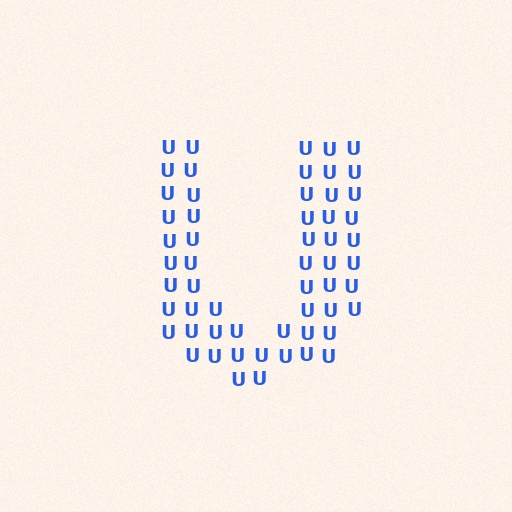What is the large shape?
The large shape is the letter U.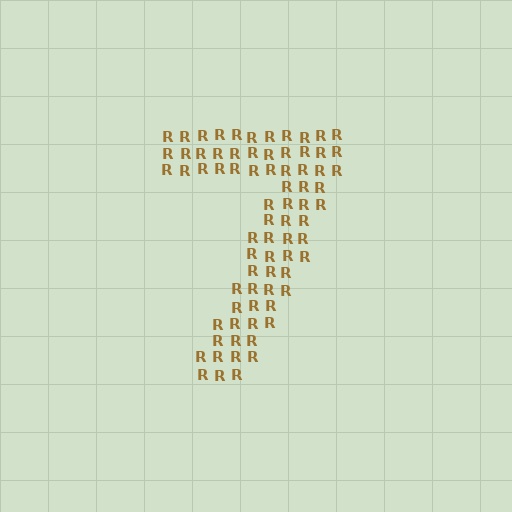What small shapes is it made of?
It is made of small letter R's.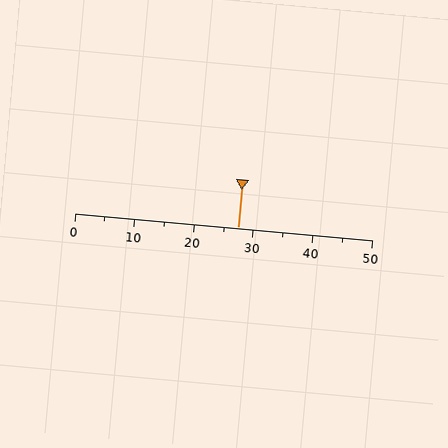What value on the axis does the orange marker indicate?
The marker indicates approximately 27.5.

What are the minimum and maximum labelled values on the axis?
The axis runs from 0 to 50.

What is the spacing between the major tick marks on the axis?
The major ticks are spaced 10 apart.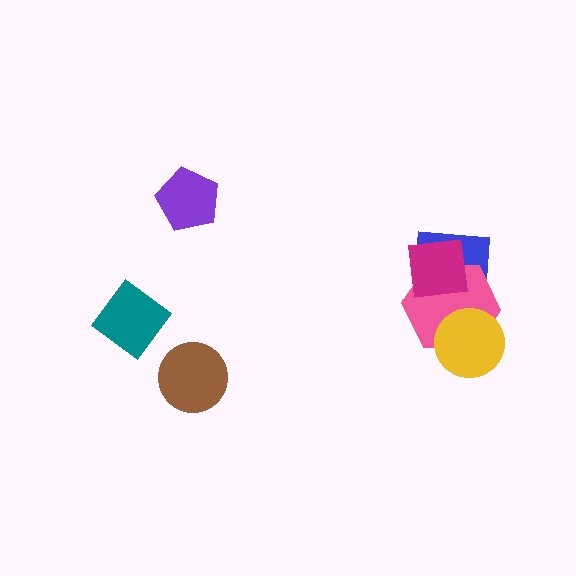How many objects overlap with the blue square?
2 objects overlap with the blue square.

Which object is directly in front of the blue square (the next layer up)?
The pink hexagon is directly in front of the blue square.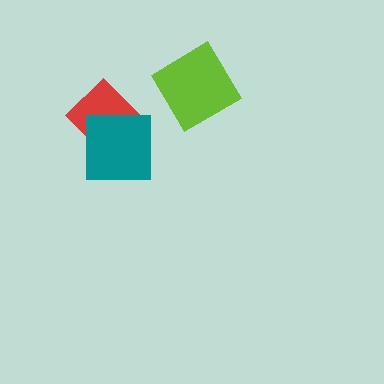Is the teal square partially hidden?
No, no other shape covers it.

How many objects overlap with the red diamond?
1 object overlaps with the red diamond.